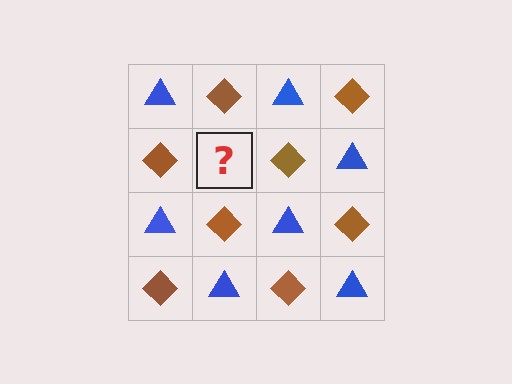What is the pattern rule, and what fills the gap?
The rule is that it alternates blue triangle and brown diamond in a checkerboard pattern. The gap should be filled with a blue triangle.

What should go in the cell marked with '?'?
The missing cell should contain a blue triangle.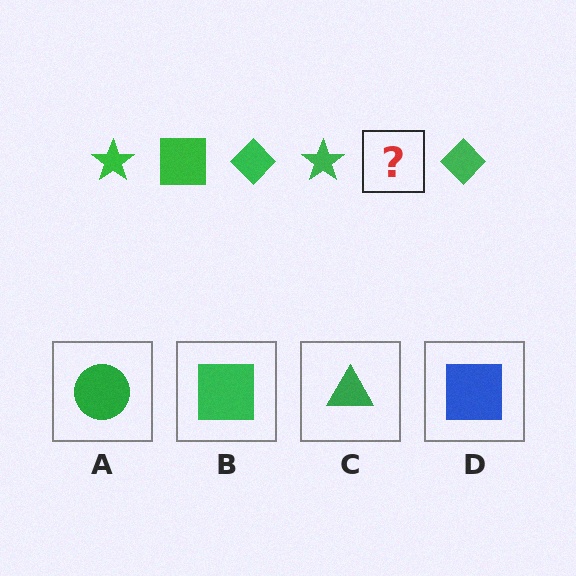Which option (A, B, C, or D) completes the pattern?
B.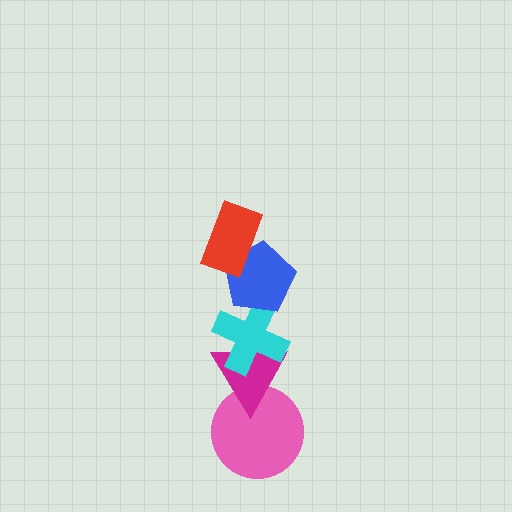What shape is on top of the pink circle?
The magenta triangle is on top of the pink circle.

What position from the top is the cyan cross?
The cyan cross is 3rd from the top.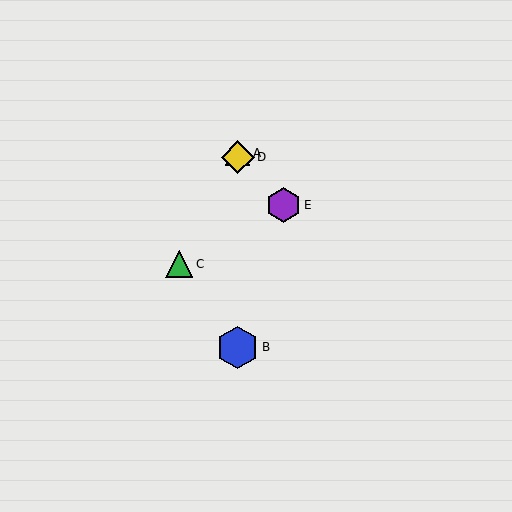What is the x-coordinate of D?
Object D is at x≈238.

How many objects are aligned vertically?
3 objects (A, B, D) are aligned vertically.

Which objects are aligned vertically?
Objects A, B, D are aligned vertically.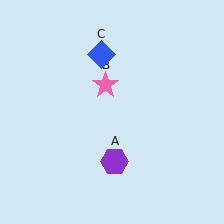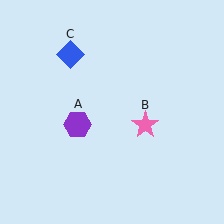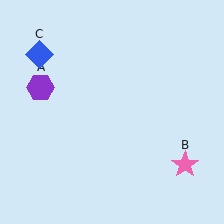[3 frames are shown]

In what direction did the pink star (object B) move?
The pink star (object B) moved down and to the right.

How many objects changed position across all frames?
3 objects changed position: purple hexagon (object A), pink star (object B), blue diamond (object C).